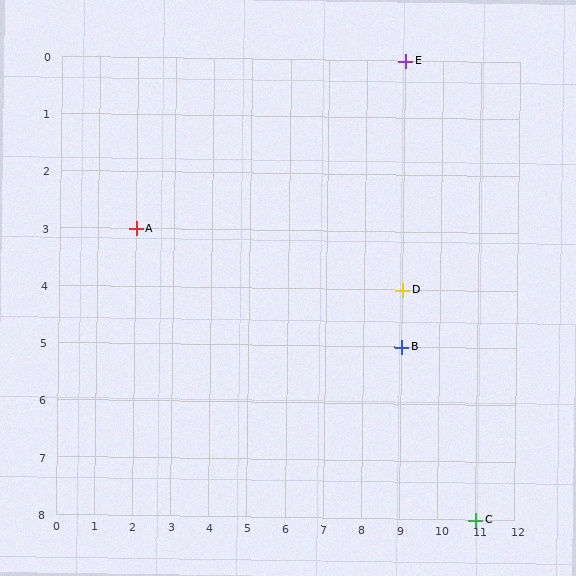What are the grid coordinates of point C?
Point C is at grid coordinates (11, 8).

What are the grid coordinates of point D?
Point D is at grid coordinates (9, 4).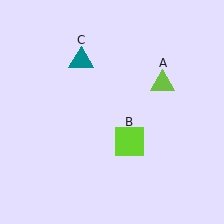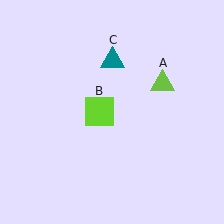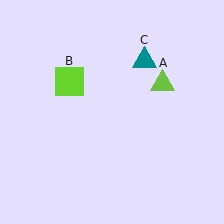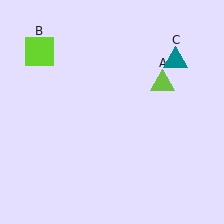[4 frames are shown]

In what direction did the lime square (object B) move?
The lime square (object B) moved up and to the left.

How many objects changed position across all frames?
2 objects changed position: lime square (object B), teal triangle (object C).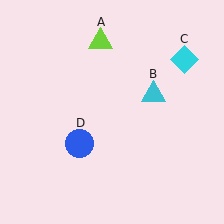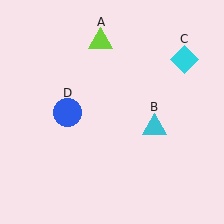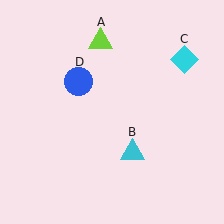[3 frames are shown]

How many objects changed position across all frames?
2 objects changed position: cyan triangle (object B), blue circle (object D).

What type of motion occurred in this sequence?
The cyan triangle (object B), blue circle (object D) rotated clockwise around the center of the scene.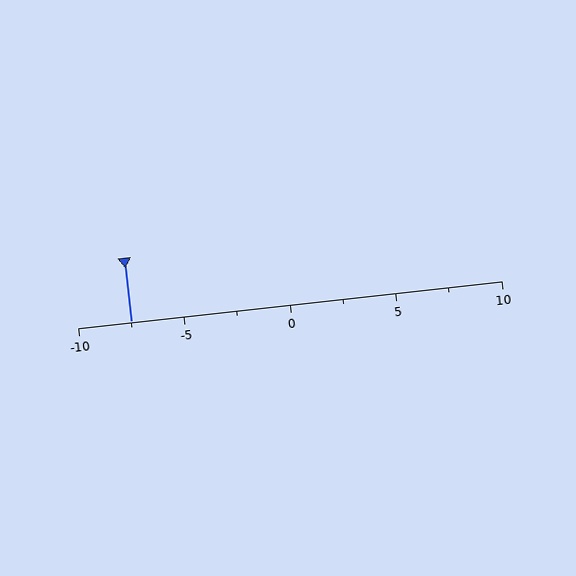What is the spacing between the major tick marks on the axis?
The major ticks are spaced 5 apart.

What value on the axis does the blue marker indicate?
The marker indicates approximately -7.5.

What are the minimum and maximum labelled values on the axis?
The axis runs from -10 to 10.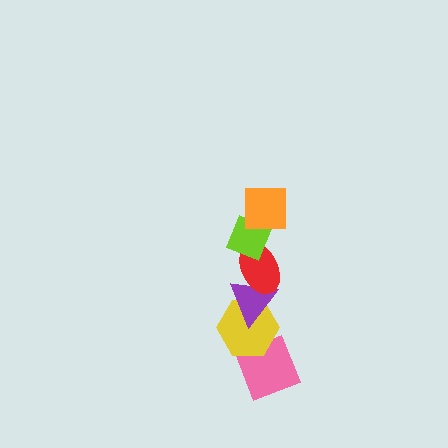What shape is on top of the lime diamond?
The orange square is on top of the lime diamond.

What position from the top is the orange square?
The orange square is 1st from the top.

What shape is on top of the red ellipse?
The lime diamond is on top of the red ellipse.